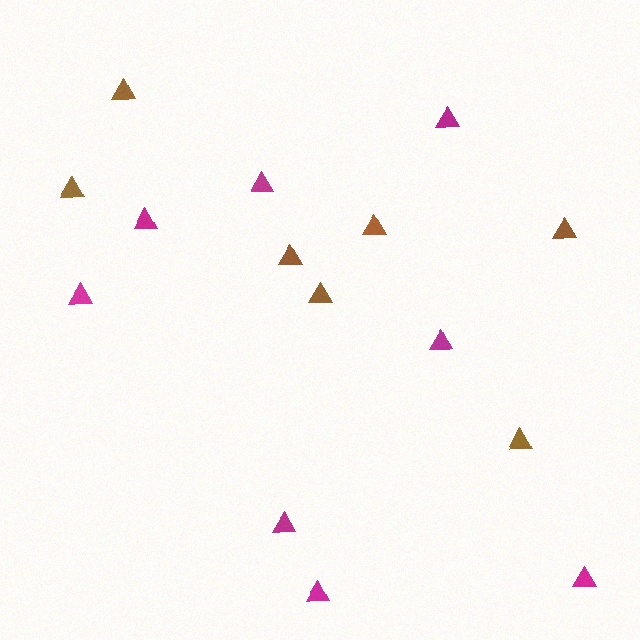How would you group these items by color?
There are 2 groups: one group of magenta triangles (8) and one group of brown triangles (7).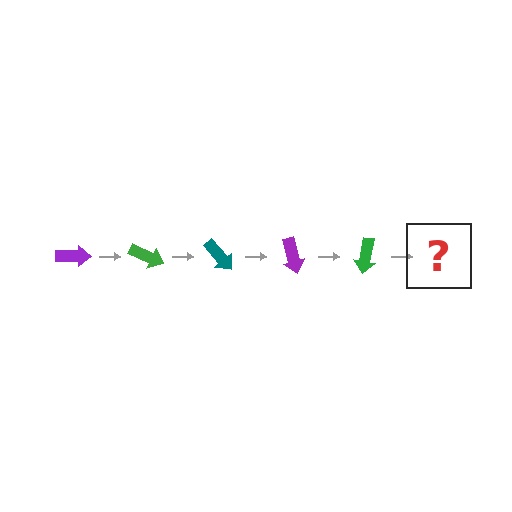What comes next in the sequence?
The next element should be a teal arrow, rotated 125 degrees from the start.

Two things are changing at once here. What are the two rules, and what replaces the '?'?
The two rules are that it rotates 25 degrees each step and the color cycles through purple, green, and teal. The '?' should be a teal arrow, rotated 125 degrees from the start.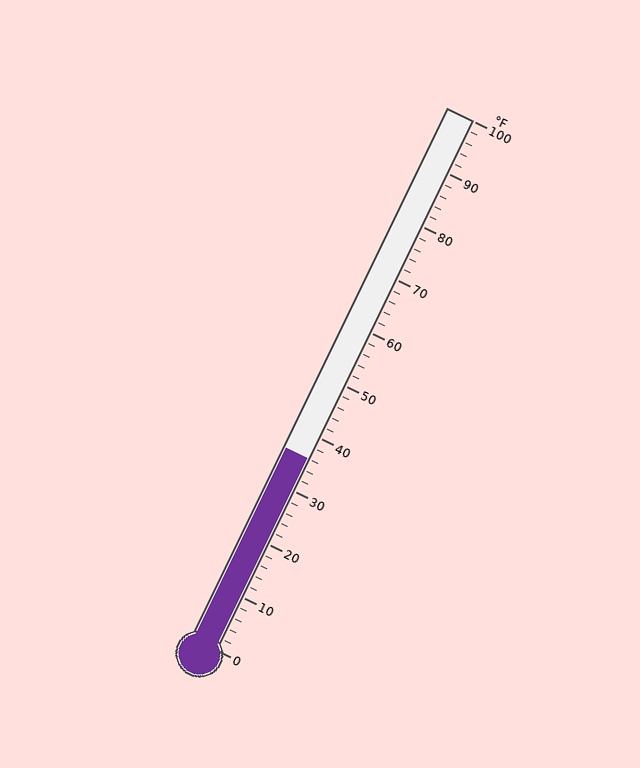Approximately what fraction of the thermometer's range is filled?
The thermometer is filled to approximately 35% of its range.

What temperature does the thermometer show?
The thermometer shows approximately 36°F.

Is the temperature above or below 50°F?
The temperature is below 50°F.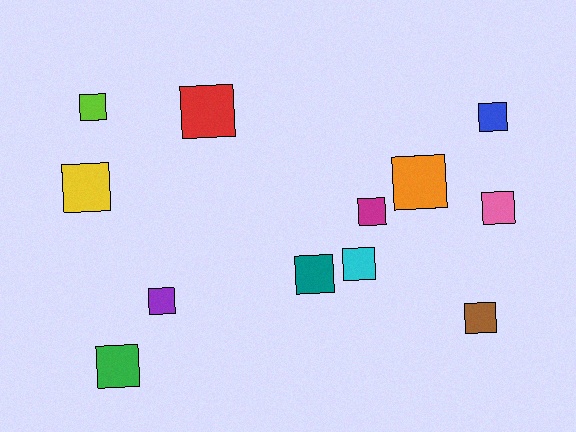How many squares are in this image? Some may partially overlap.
There are 12 squares.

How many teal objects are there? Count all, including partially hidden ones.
There is 1 teal object.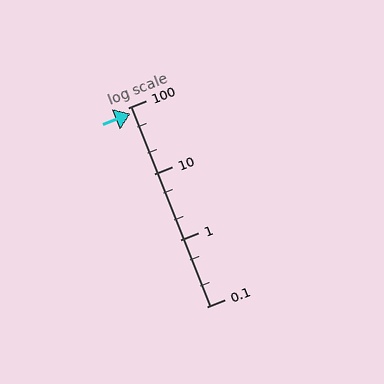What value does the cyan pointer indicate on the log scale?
The pointer indicates approximately 81.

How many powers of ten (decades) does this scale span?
The scale spans 3 decades, from 0.1 to 100.